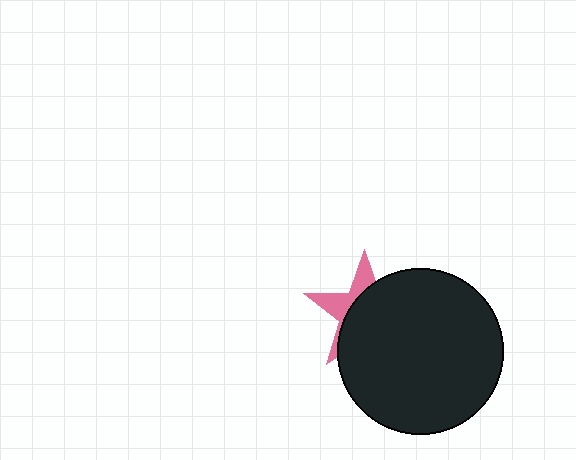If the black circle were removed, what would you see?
You would see the complete pink star.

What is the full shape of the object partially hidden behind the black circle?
The partially hidden object is a pink star.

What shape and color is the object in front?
The object in front is a black circle.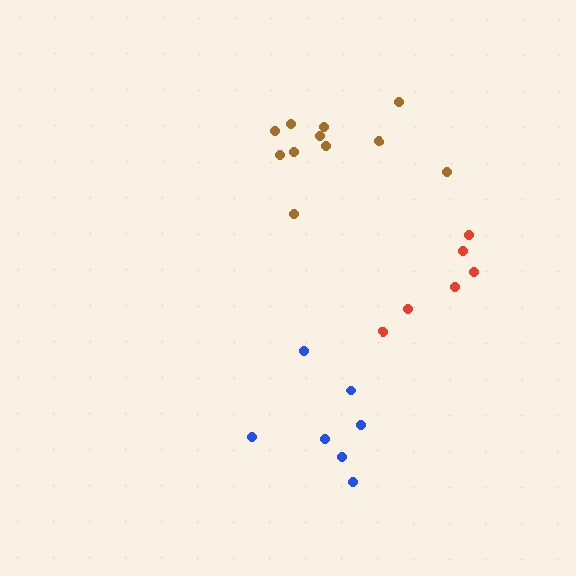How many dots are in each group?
Group 1: 11 dots, Group 2: 6 dots, Group 3: 7 dots (24 total).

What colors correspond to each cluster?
The clusters are colored: brown, red, blue.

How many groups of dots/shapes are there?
There are 3 groups.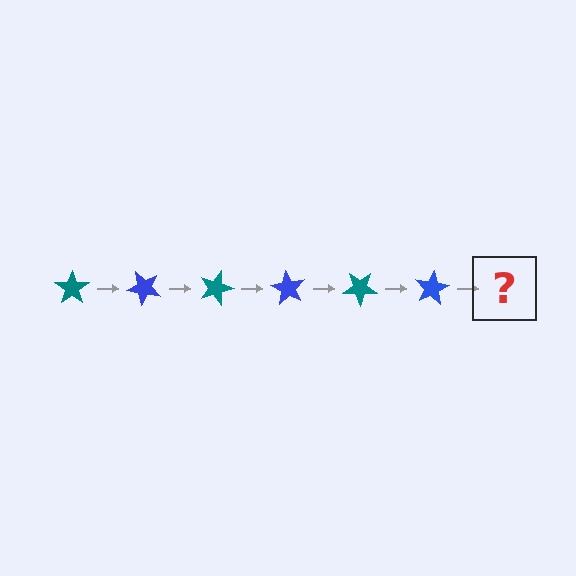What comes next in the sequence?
The next element should be a teal star, rotated 270 degrees from the start.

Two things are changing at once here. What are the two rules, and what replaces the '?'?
The two rules are that it rotates 45 degrees each step and the color cycles through teal and blue. The '?' should be a teal star, rotated 270 degrees from the start.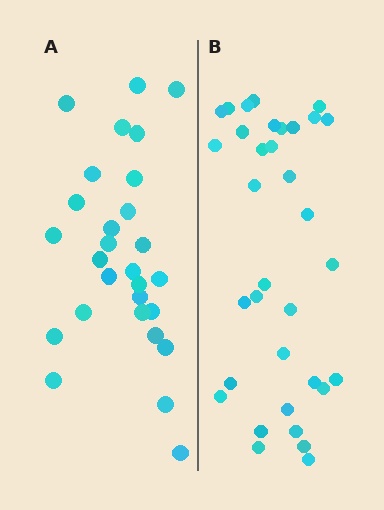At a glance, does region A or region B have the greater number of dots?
Region B (the right region) has more dots.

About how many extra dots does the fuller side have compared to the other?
Region B has about 6 more dots than region A.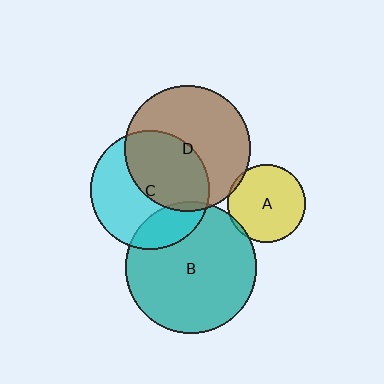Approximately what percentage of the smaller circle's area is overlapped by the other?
Approximately 5%.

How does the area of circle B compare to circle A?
Approximately 2.8 times.